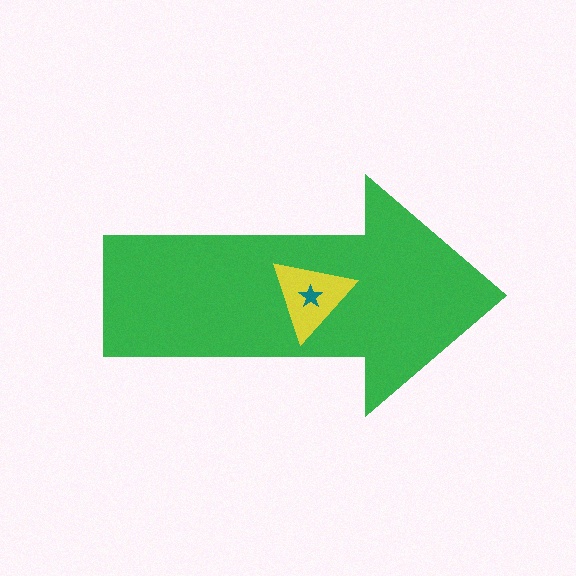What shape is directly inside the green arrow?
The yellow triangle.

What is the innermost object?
The teal star.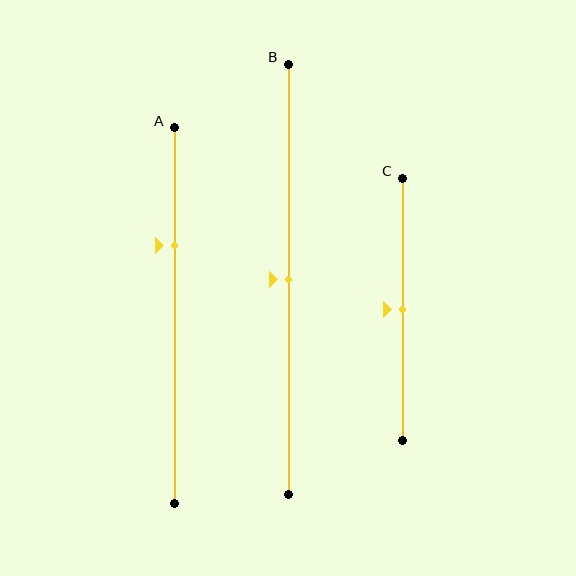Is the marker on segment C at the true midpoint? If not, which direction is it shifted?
Yes, the marker on segment C is at the true midpoint.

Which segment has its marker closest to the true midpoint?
Segment B has its marker closest to the true midpoint.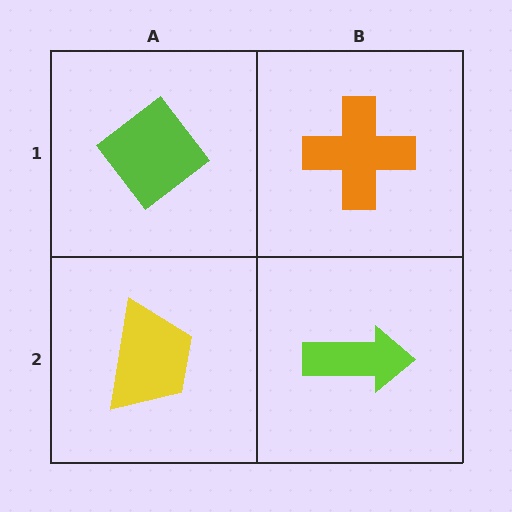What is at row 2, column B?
A lime arrow.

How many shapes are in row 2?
2 shapes.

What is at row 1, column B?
An orange cross.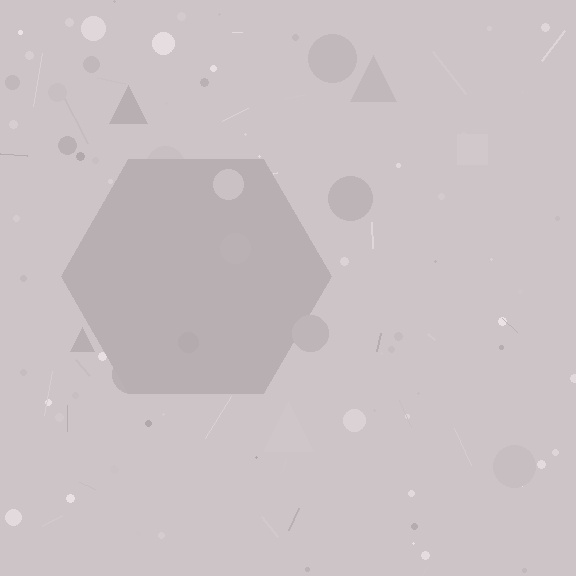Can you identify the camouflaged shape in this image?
The camouflaged shape is a hexagon.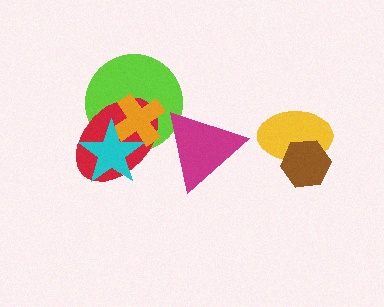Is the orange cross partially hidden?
Yes, it is partially covered by another shape.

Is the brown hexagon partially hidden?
No, no other shape covers it.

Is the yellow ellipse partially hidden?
Yes, it is partially covered by another shape.